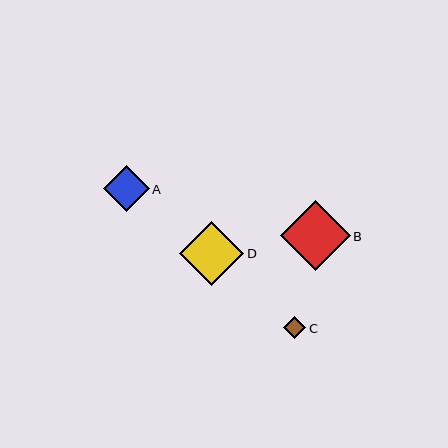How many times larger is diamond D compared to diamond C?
Diamond D is approximately 2.9 times the size of diamond C.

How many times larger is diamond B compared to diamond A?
Diamond B is approximately 1.5 times the size of diamond A.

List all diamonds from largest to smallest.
From largest to smallest: B, D, A, C.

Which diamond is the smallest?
Diamond C is the smallest with a size of approximately 22 pixels.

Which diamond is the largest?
Diamond B is the largest with a size of approximately 69 pixels.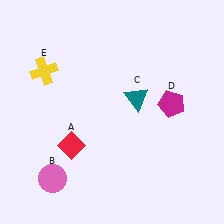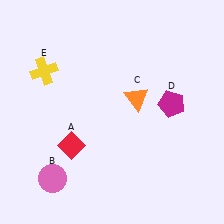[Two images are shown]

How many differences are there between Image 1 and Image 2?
There is 1 difference between the two images.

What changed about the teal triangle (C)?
In Image 1, C is teal. In Image 2, it changed to orange.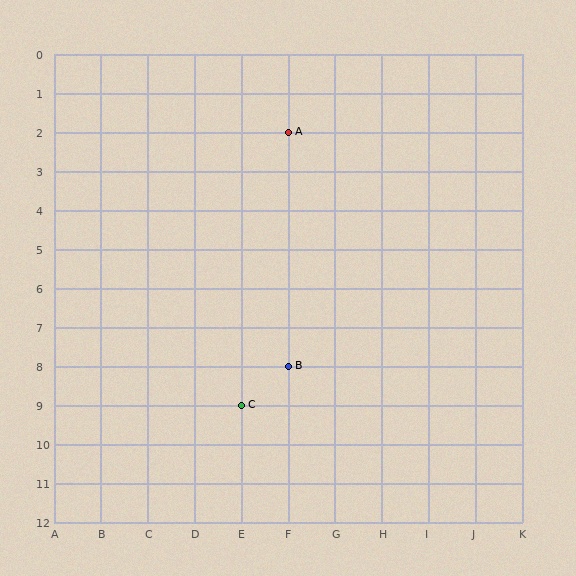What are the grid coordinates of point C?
Point C is at grid coordinates (E, 9).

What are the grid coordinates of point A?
Point A is at grid coordinates (F, 2).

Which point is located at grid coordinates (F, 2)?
Point A is at (F, 2).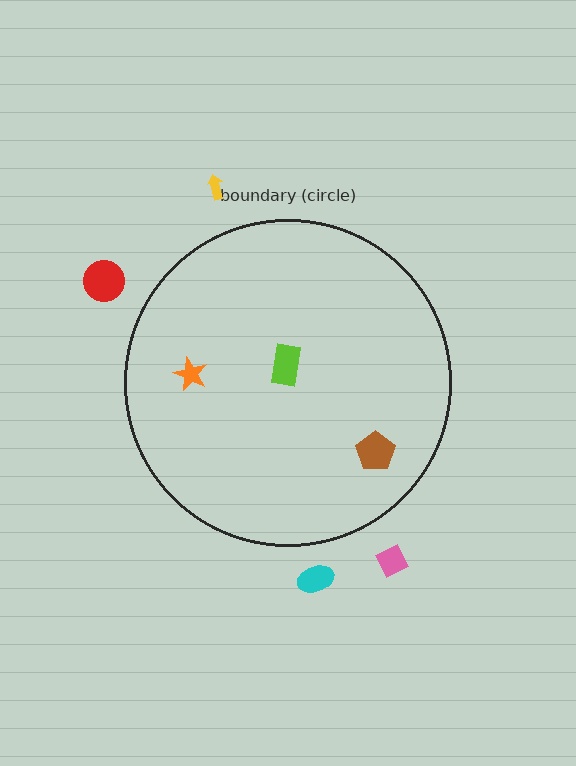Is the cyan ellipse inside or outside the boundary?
Outside.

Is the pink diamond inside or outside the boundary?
Outside.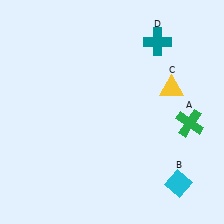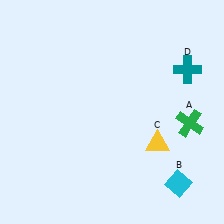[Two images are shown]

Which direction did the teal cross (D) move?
The teal cross (D) moved right.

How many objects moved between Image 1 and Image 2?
2 objects moved between the two images.